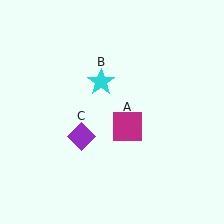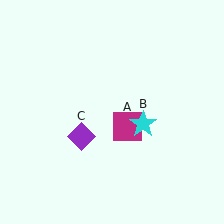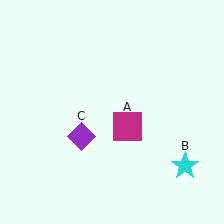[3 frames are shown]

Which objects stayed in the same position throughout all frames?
Magenta square (object A) and purple diamond (object C) remained stationary.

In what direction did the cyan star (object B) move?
The cyan star (object B) moved down and to the right.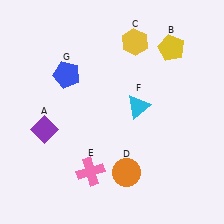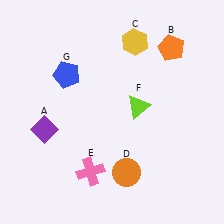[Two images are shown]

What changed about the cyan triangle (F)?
In Image 1, F is cyan. In Image 2, it changed to lime.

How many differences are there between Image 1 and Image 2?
There are 2 differences between the two images.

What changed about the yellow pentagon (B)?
In Image 1, B is yellow. In Image 2, it changed to orange.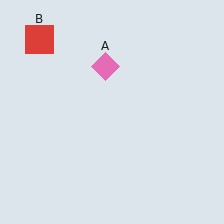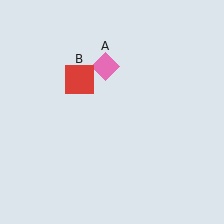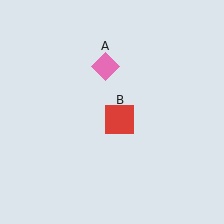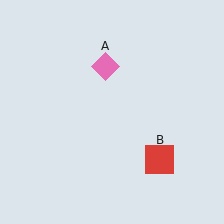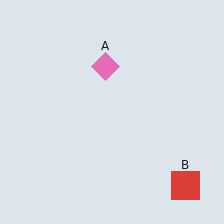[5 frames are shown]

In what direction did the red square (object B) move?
The red square (object B) moved down and to the right.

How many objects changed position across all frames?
1 object changed position: red square (object B).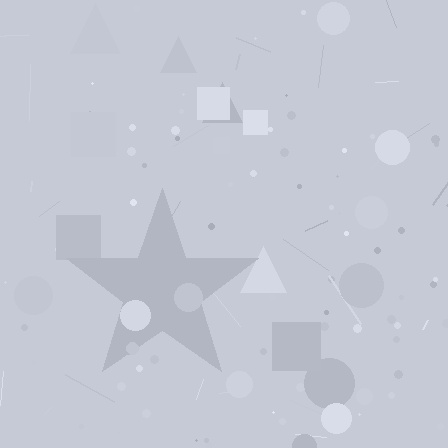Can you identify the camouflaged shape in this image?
The camouflaged shape is a star.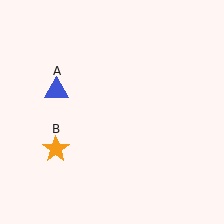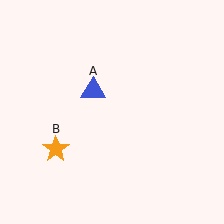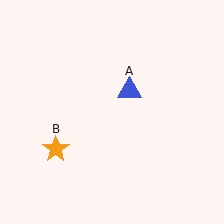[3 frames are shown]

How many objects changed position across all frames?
1 object changed position: blue triangle (object A).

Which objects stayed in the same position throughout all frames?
Orange star (object B) remained stationary.